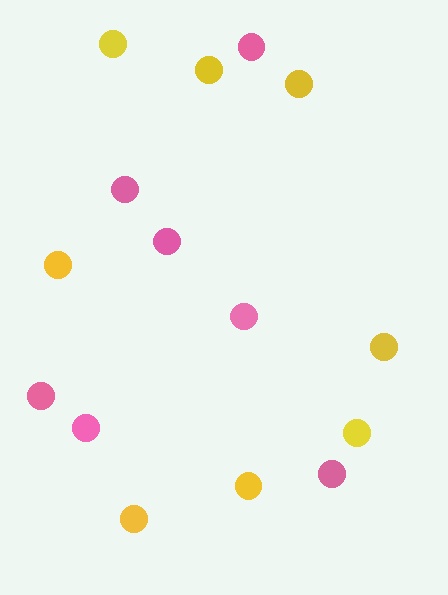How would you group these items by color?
There are 2 groups: one group of yellow circles (8) and one group of pink circles (7).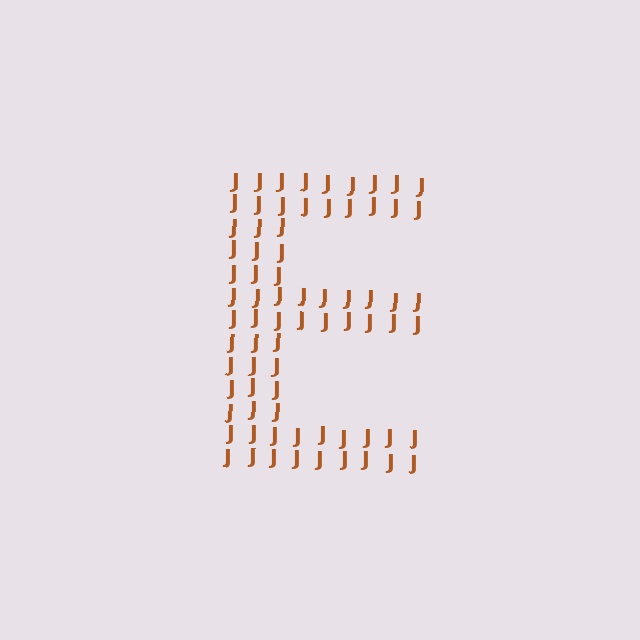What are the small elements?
The small elements are letter J's.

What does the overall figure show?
The overall figure shows the letter E.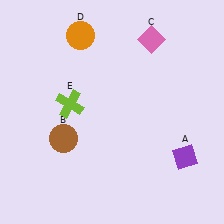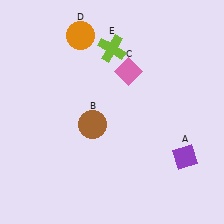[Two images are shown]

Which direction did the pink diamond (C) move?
The pink diamond (C) moved down.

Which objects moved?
The objects that moved are: the brown circle (B), the pink diamond (C), the lime cross (E).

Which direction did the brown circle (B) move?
The brown circle (B) moved right.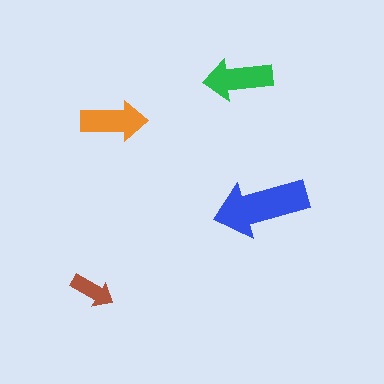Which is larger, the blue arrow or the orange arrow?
The blue one.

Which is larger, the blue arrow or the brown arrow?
The blue one.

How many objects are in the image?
There are 4 objects in the image.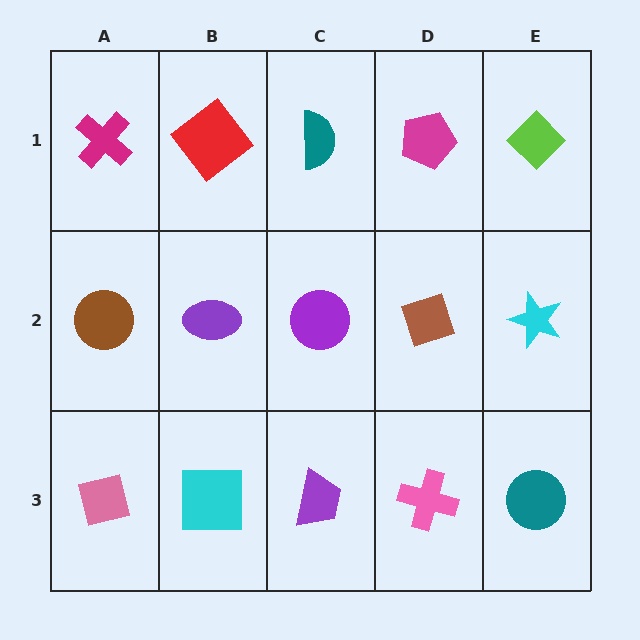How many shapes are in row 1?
5 shapes.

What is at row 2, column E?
A cyan star.